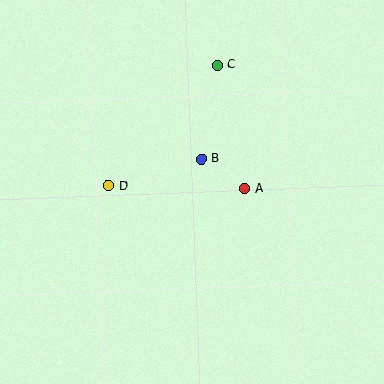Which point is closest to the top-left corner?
Point D is closest to the top-left corner.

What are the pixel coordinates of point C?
Point C is at (218, 65).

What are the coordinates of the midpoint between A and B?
The midpoint between A and B is at (223, 174).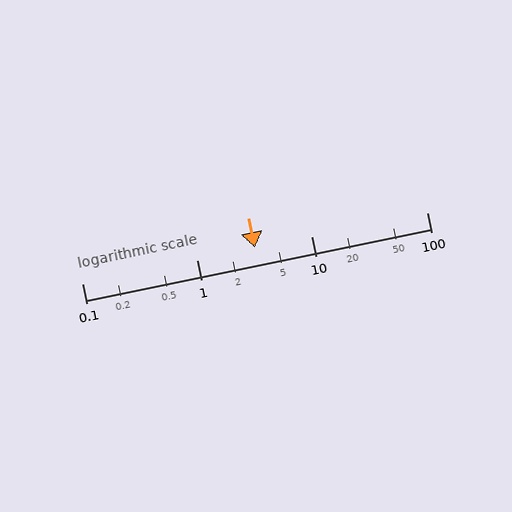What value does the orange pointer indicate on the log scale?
The pointer indicates approximately 3.2.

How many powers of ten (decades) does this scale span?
The scale spans 3 decades, from 0.1 to 100.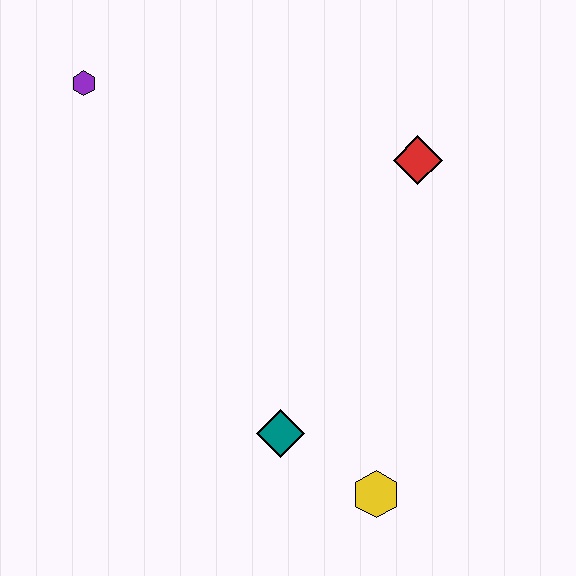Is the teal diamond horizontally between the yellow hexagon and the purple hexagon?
Yes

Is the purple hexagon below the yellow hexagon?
No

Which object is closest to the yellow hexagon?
The teal diamond is closest to the yellow hexagon.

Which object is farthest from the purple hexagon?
The yellow hexagon is farthest from the purple hexagon.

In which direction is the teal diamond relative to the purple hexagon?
The teal diamond is below the purple hexagon.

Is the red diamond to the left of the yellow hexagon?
No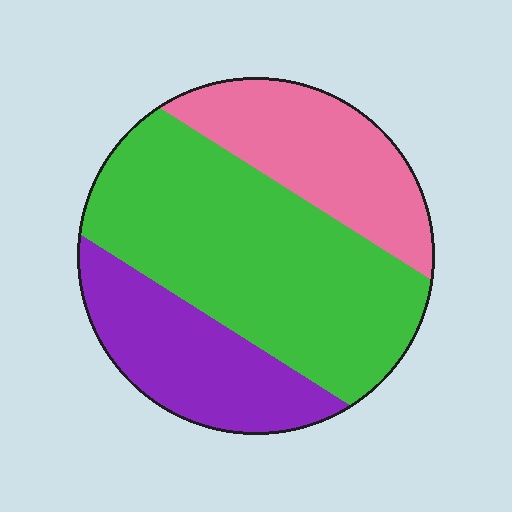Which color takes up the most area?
Green, at roughly 50%.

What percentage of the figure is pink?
Pink covers around 25% of the figure.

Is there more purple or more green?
Green.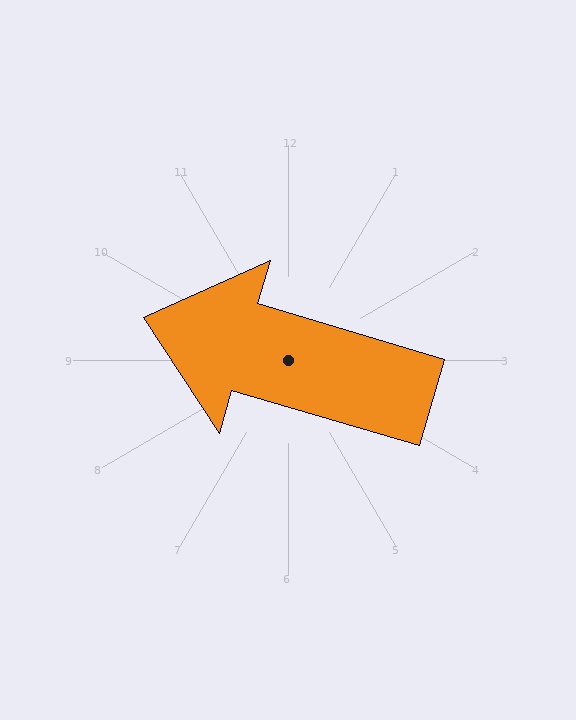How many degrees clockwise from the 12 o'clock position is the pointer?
Approximately 286 degrees.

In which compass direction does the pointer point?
West.